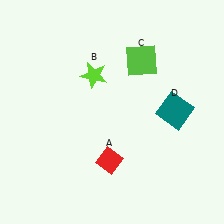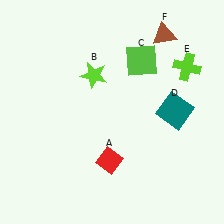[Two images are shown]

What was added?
A lime cross (E), a brown triangle (F) were added in Image 2.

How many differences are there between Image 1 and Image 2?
There are 2 differences between the two images.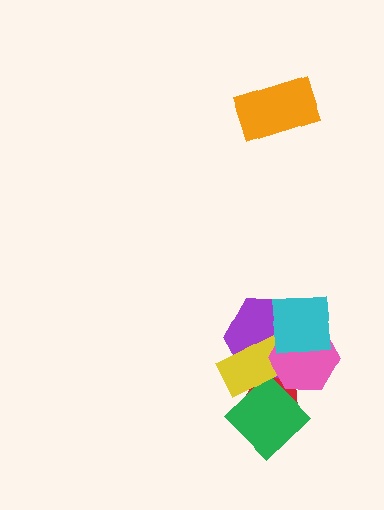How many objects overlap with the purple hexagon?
4 objects overlap with the purple hexagon.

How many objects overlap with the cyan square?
3 objects overlap with the cyan square.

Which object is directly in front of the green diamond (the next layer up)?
The yellow rectangle is directly in front of the green diamond.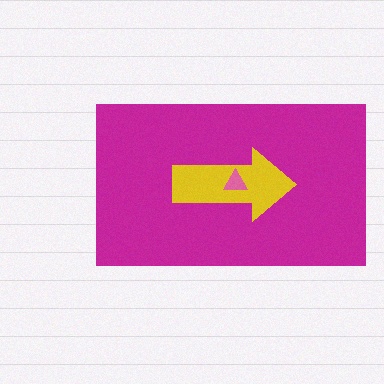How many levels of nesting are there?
3.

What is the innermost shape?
The pink triangle.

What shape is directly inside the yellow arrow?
The pink triangle.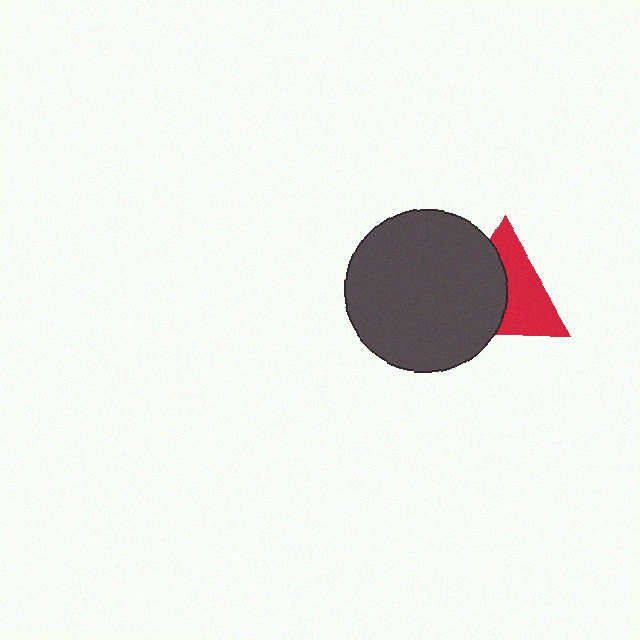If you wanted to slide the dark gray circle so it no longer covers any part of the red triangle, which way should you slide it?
Slide it left — that is the most direct way to separate the two shapes.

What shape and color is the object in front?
The object in front is a dark gray circle.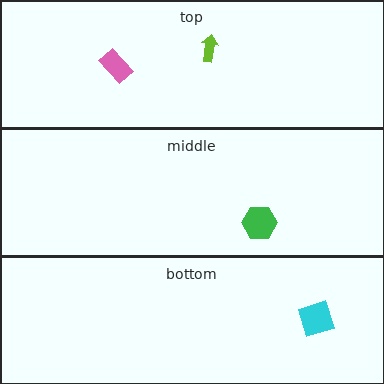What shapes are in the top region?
The lime arrow, the pink rectangle.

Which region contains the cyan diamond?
The bottom region.